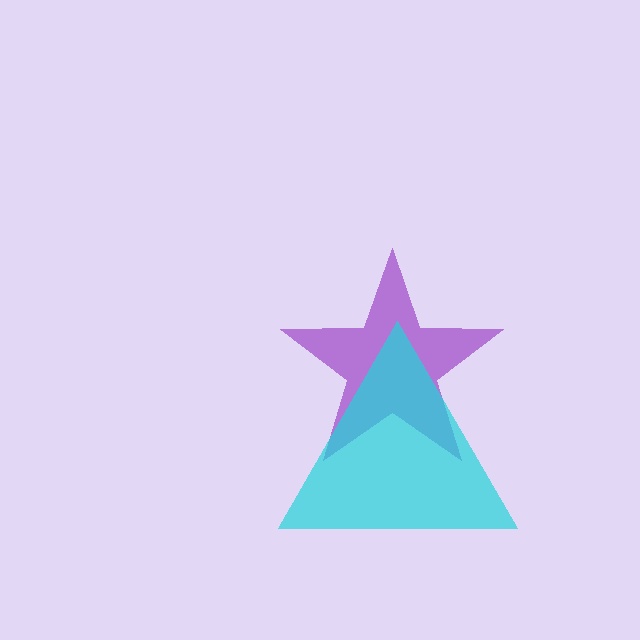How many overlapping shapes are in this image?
There are 2 overlapping shapes in the image.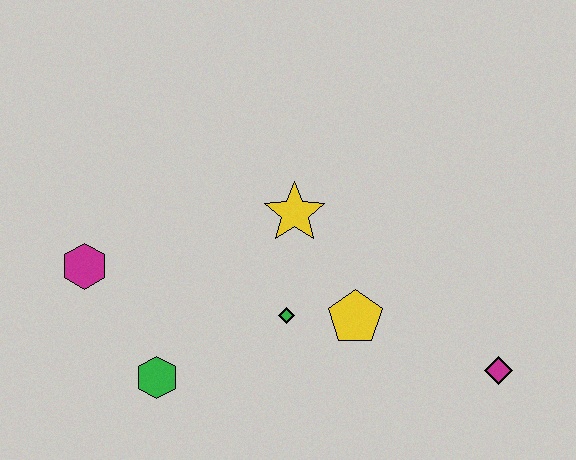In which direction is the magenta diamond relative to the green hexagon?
The magenta diamond is to the right of the green hexagon.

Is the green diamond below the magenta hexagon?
Yes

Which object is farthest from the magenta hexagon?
The magenta diamond is farthest from the magenta hexagon.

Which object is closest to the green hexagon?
The magenta hexagon is closest to the green hexagon.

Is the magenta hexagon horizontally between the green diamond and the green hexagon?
No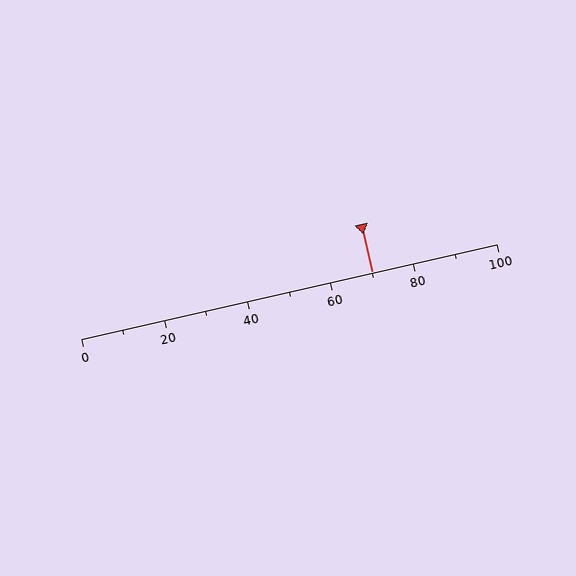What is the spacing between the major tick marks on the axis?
The major ticks are spaced 20 apart.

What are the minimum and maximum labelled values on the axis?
The axis runs from 0 to 100.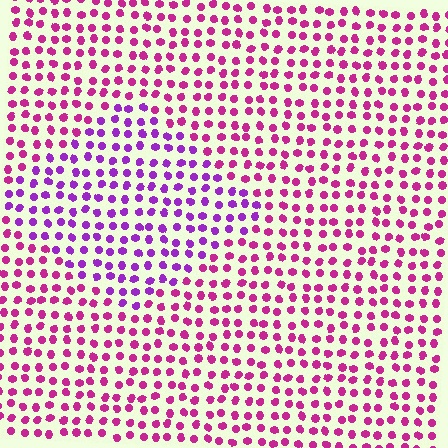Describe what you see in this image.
The image is filled with small magenta elements in a uniform arrangement. A diamond-shaped region is visible where the elements are tinted to a slightly different hue, forming a subtle color boundary.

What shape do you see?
I see a diamond.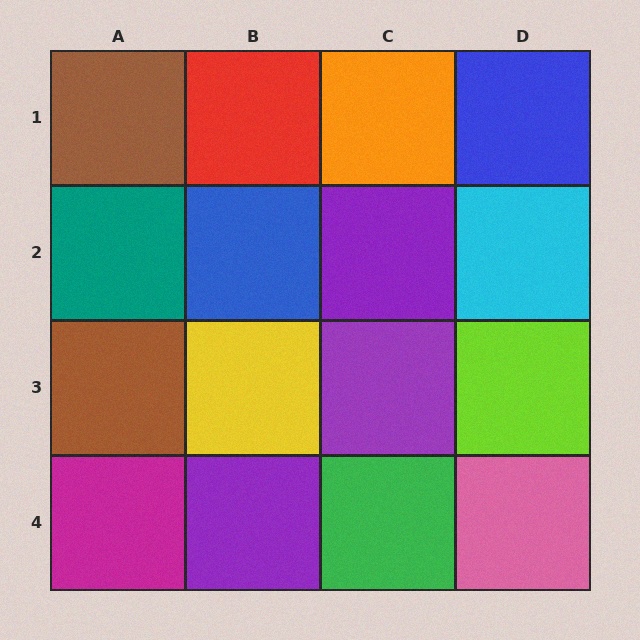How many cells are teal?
1 cell is teal.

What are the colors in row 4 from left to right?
Magenta, purple, green, pink.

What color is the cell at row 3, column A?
Brown.